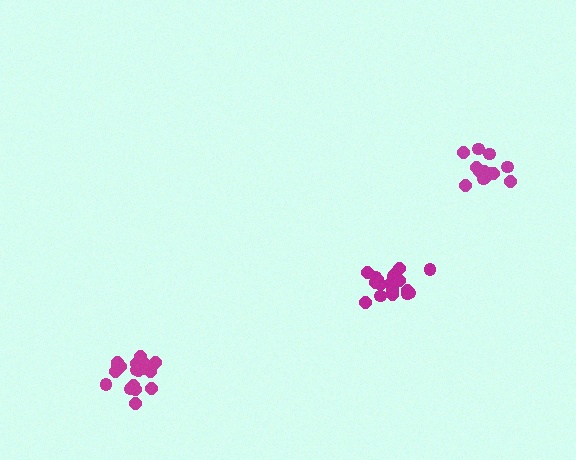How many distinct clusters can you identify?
There are 3 distinct clusters.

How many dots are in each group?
Group 1: 14 dots, Group 2: 19 dots, Group 3: 18 dots (51 total).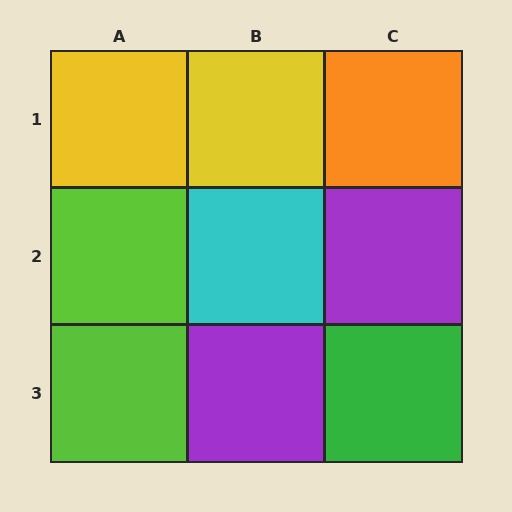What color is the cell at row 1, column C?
Orange.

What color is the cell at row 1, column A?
Yellow.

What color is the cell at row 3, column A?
Lime.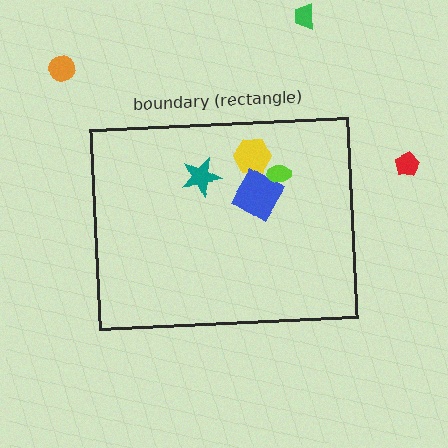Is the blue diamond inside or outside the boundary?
Inside.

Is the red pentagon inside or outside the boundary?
Outside.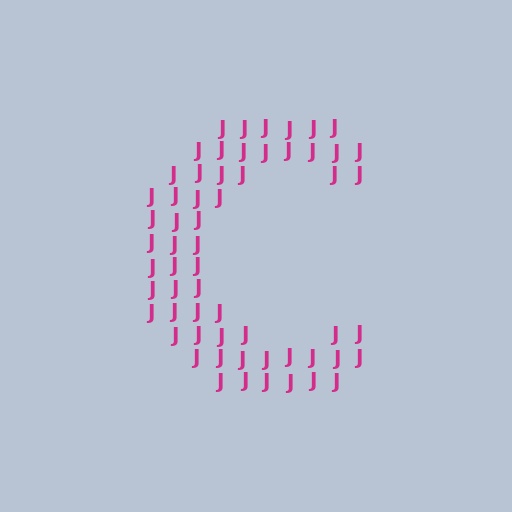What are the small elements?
The small elements are letter J's.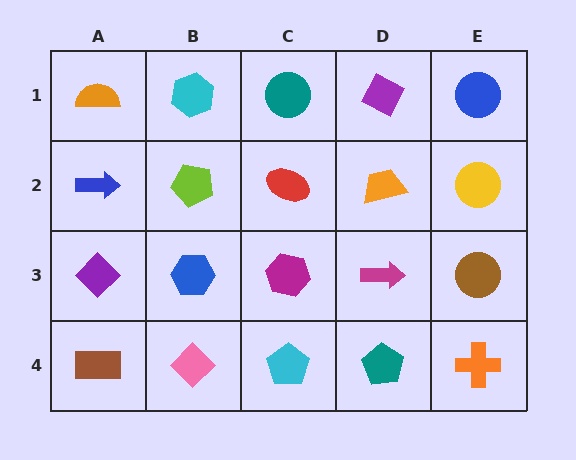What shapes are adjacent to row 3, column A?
A blue arrow (row 2, column A), a brown rectangle (row 4, column A), a blue hexagon (row 3, column B).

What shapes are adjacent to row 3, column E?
A yellow circle (row 2, column E), an orange cross (row 4, column E), a magenta arrow (row 3, column D).